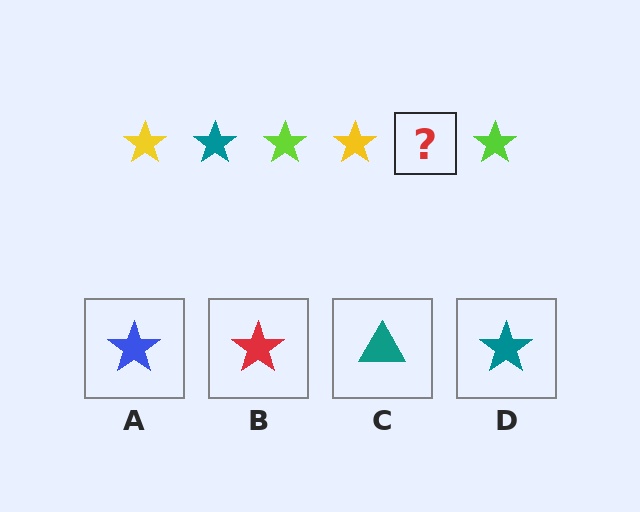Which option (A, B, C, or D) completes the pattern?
D.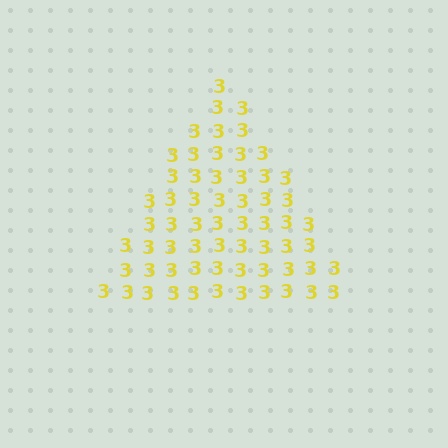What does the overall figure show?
The overall figure shows a triangle.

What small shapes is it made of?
It is made of small digit 3's.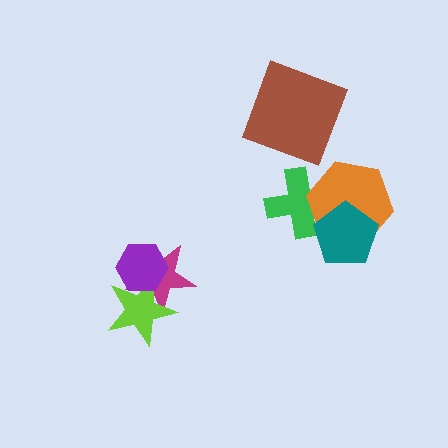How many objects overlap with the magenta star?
2 objects overlap with the magenta star.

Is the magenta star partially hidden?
Yes, it is partially covered by another shape.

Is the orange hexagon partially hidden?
Yes, it is partially covered by another shape.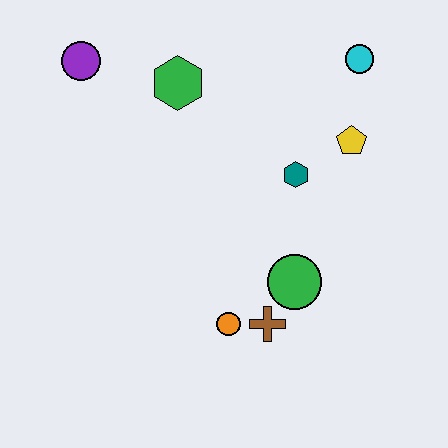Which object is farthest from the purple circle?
The brown cross is farthest from the purple circle.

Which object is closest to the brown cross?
The orange circle is closest to the brown cross.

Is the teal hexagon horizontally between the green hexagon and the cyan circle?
Yes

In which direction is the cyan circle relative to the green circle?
The cyan circle is above the green circle.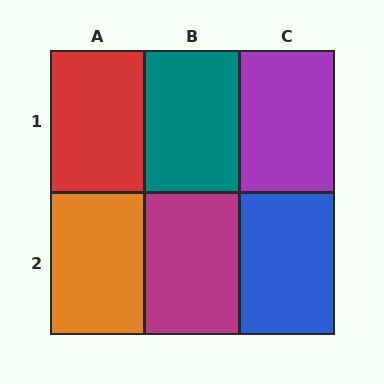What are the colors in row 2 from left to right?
Orange, magenta, blue.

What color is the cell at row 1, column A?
Red.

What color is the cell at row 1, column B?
Teal.